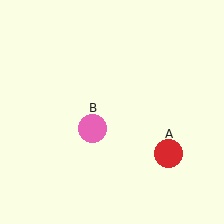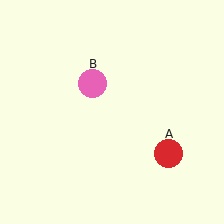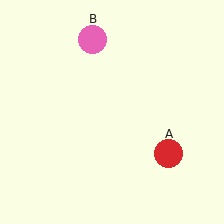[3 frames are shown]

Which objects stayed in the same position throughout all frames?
Red circle (object A) remained stationary.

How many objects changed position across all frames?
1 object changed position: pink circle (object B).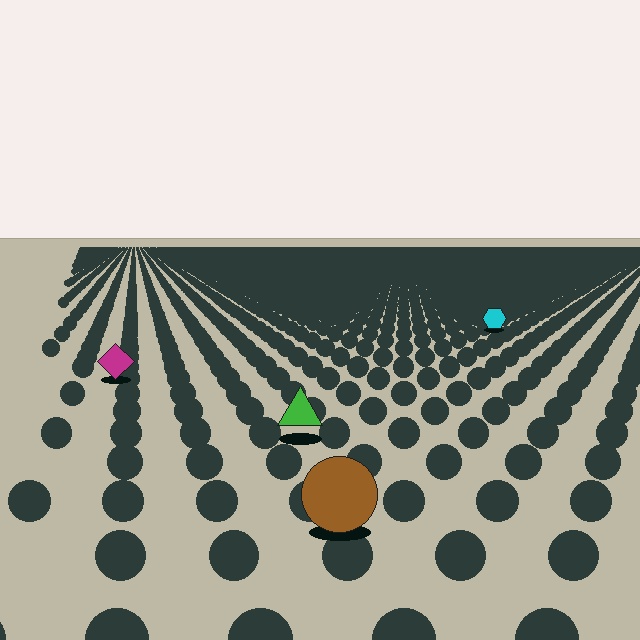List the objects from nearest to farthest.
From nearest to farthest: the brown circle, the green triangle, the magenta diamond, the cyan hexagon.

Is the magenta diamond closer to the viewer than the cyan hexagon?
Yes. The magenta diamond is closer — you can tell from the texture gradient: the ground texture is coarser near it.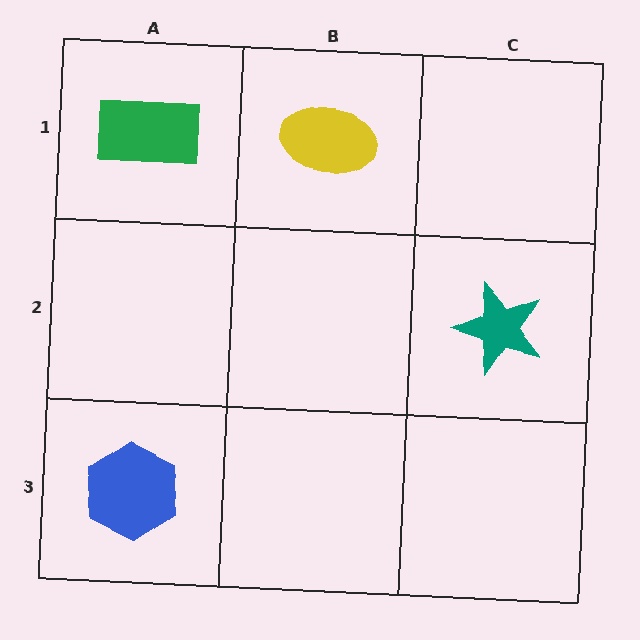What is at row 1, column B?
A yellow ellipse.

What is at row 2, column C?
A teal star.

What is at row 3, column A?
A blue hexagon.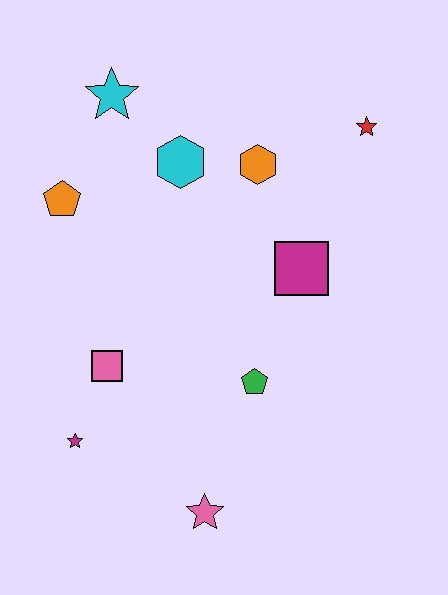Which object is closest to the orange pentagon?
The cyan star is closest to the orange pentagon.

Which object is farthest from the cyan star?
The pink star is farthest from the cyan star.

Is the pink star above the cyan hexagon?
No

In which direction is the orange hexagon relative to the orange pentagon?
The orange hexagon is to the right of the orange pentagon.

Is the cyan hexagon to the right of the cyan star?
Yes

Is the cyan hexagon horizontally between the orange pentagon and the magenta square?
Yes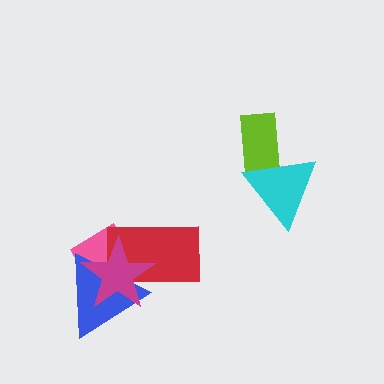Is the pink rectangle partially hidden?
Yes, it is partially covered by another shape.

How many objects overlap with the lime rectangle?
1 object overlaps with the lime rectangle.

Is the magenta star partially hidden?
No, no other shape covers it.